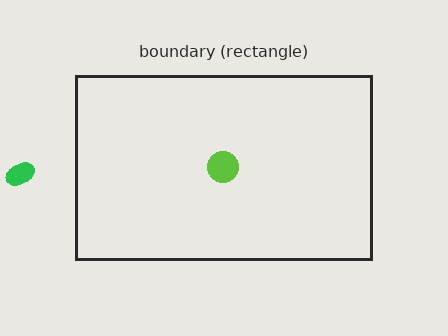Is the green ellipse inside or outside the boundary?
Outside.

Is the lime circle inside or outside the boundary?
Inside.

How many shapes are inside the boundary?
1 inside, 1 outside.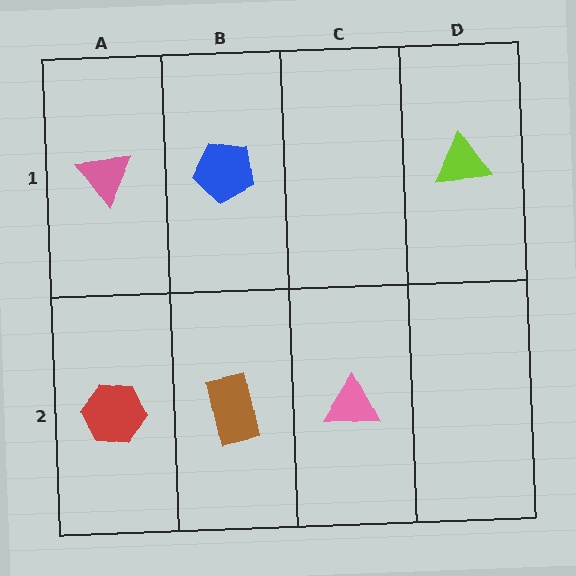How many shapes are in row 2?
3 shapes.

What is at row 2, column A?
A red hexagon.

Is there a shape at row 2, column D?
No, that cell is empty.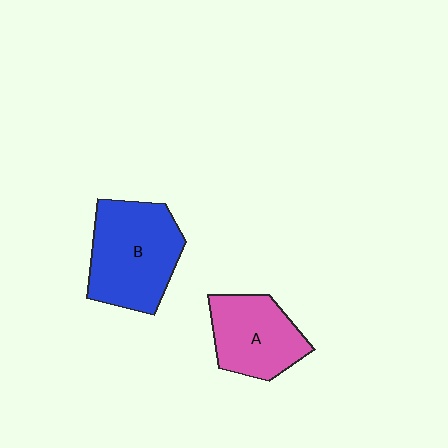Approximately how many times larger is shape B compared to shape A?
Approximately 1.3 times.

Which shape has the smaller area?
Shape A (pink).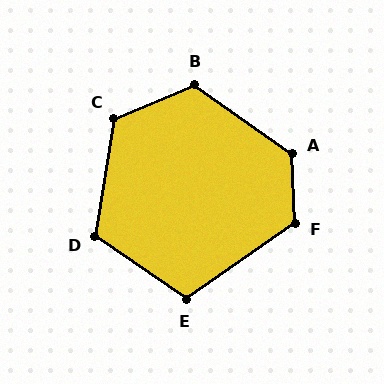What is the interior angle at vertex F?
Approximately 123 degrees (obtuse).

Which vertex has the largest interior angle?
A, at approximately 127 degrees.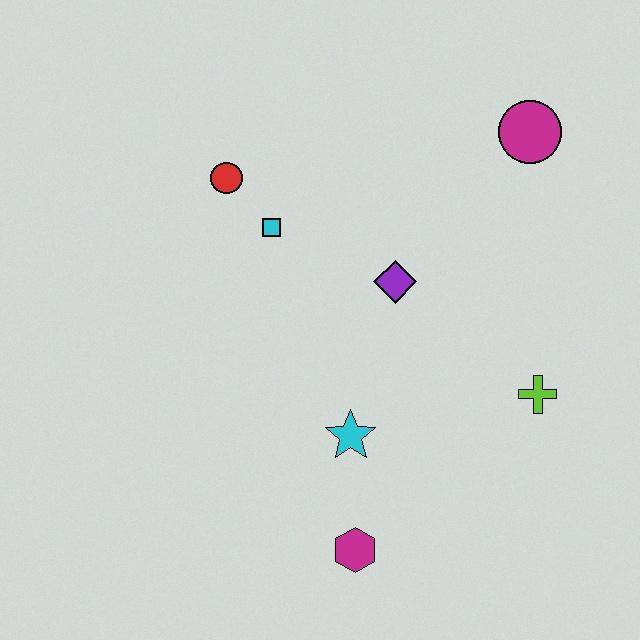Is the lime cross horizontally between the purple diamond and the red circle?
No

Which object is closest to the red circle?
The cyan square is closest to the red circle.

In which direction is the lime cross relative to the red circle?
The lime cross is to the right of the red circle.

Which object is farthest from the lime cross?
The red circle is farthest from the lime cross.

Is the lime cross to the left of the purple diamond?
No